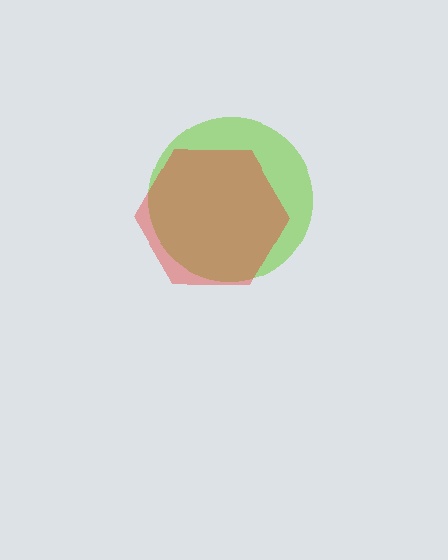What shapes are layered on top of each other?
The layered shapes are: a lime circle, a red hexagon.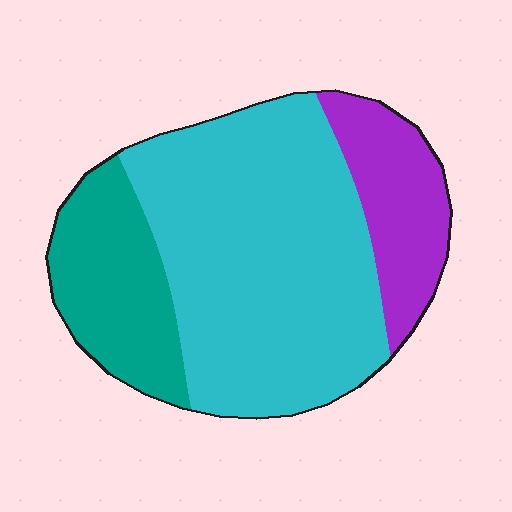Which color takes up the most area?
Cyan, at roughly 60%.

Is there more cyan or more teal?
Cyan.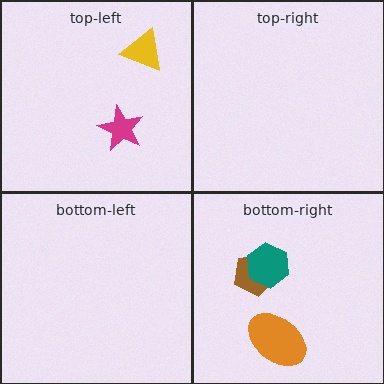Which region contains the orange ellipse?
The bottom-right region.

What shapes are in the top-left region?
The magenta star, the yellow triangle.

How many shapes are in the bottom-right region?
3.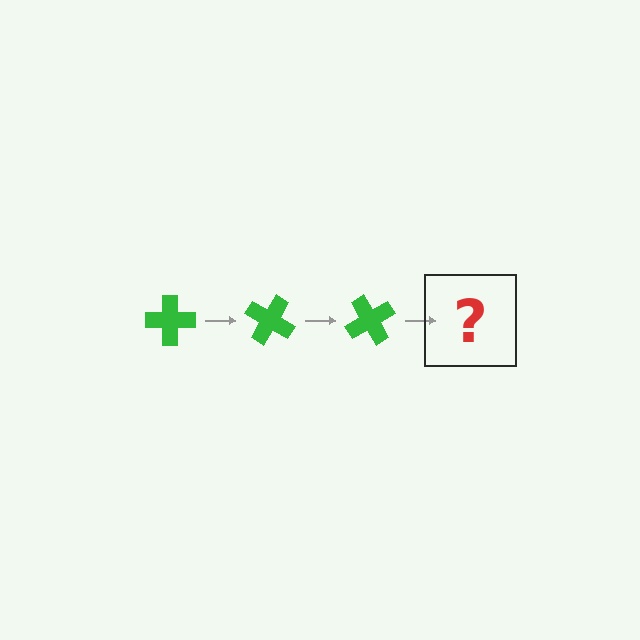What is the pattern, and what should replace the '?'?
The pattern is that the cross rotates 30 degrees each step. The '?' should be a green cross rotated 90 degrees.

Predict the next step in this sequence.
The next step is a green cross rotated 90 degrees.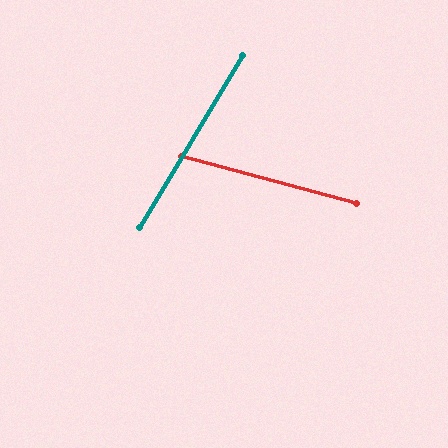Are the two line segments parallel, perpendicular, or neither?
Neither parallel nor perpendicular — they differ by about 74°.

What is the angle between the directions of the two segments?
Approximately 74 degrees.